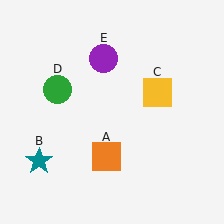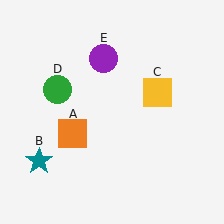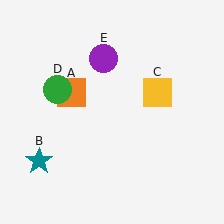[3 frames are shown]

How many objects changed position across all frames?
1 object changed position: orange square (object A).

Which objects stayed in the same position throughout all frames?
Teal star (object B) and yellow square (object C) and green circle (object D) and purple circle (object E) remained stationary.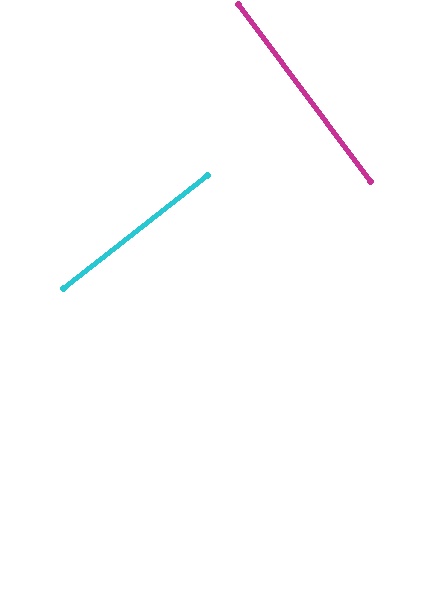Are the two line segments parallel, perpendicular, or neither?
Perpendicular — they meet at approximately 89°.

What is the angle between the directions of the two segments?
Approximately 89 degrees.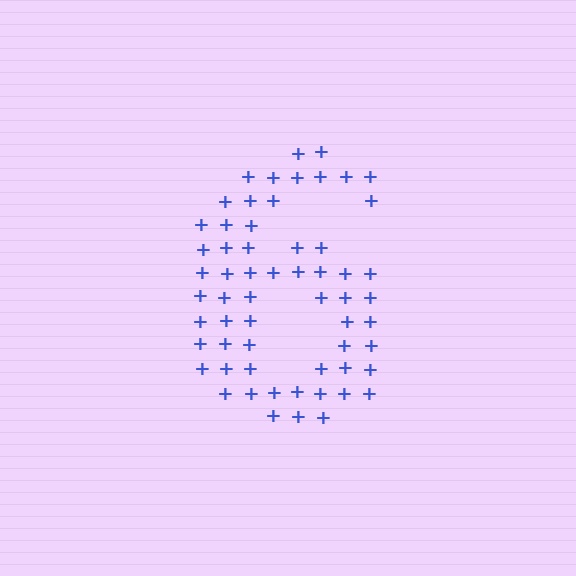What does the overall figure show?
The overall figure shows the digit 6.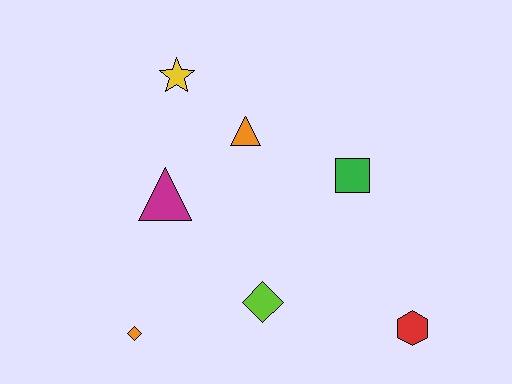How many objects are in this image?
There are 7 objects.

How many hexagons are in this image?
There is 1 hexagon.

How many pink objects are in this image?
There are no pink objects.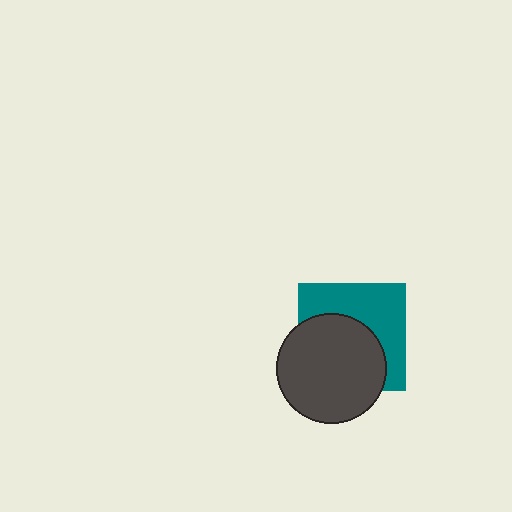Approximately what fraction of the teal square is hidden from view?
Roughly 53% of the teal square is hidden behind the dark gray circle.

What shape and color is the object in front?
The object in front is a dark gray circle.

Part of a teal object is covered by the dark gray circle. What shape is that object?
It is a square.